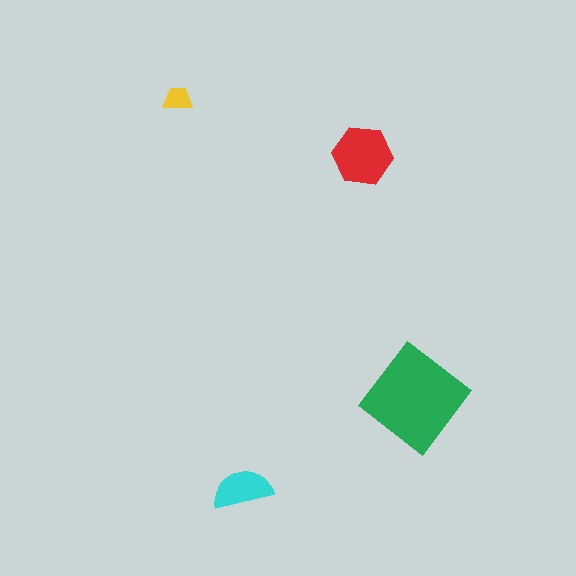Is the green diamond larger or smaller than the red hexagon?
Larger.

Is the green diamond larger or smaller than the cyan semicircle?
Larger.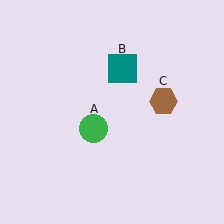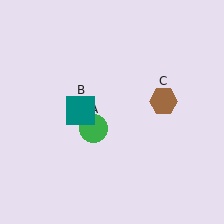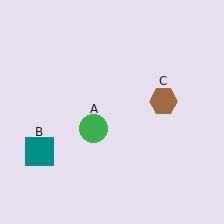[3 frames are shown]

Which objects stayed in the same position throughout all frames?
Green circle (object A) and brown hexagon (object C) remained stationary.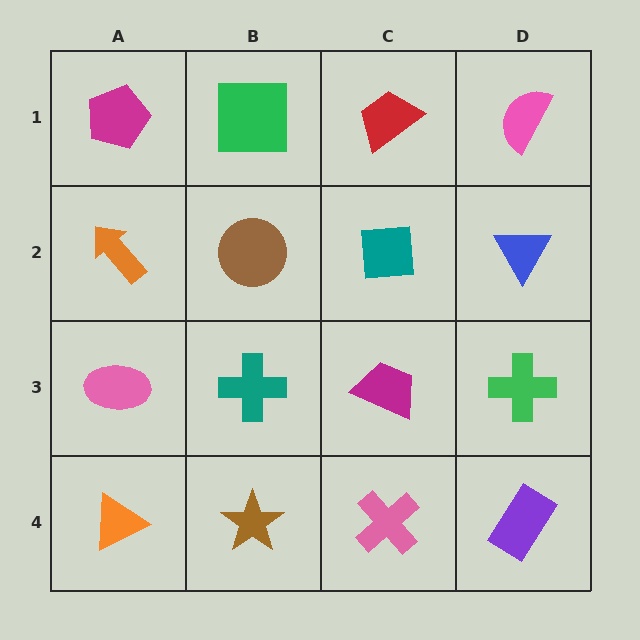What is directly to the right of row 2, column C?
A blue triangle.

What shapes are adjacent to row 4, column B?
A teal cross (row 3, column B), an orange triangle (row 4, column A), a pink cross (row 4, column C).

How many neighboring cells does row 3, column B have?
4.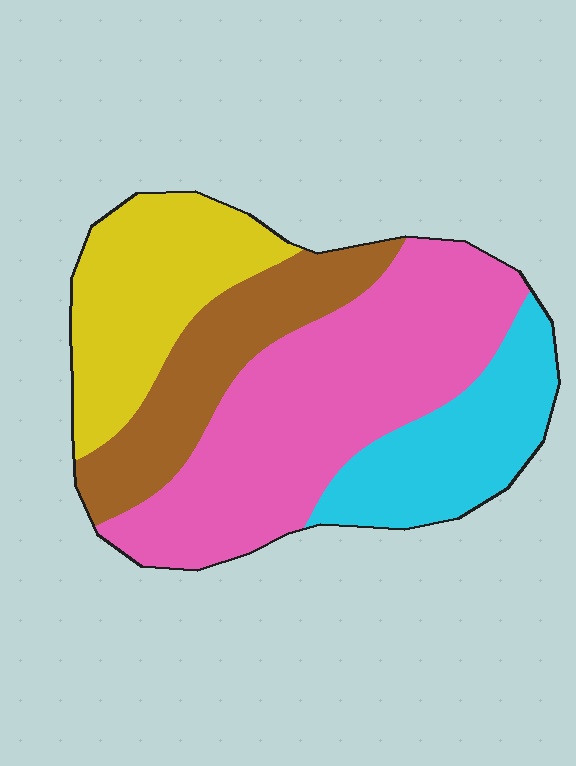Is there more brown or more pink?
Pink.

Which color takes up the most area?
Pink, at roughly 40%.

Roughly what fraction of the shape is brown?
Brown takes up less than a quarter of the shape.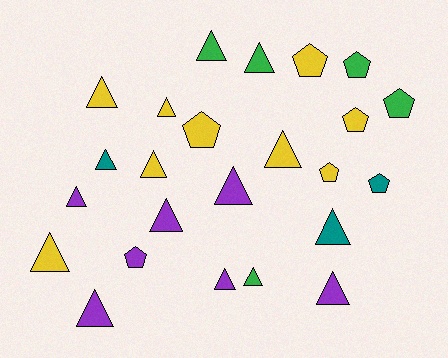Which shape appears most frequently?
Triangle, with 16 objects.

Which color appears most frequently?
Yellow, with 9 objects.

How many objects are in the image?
There are 24 objects.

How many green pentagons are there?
There are 2 green pentagons.